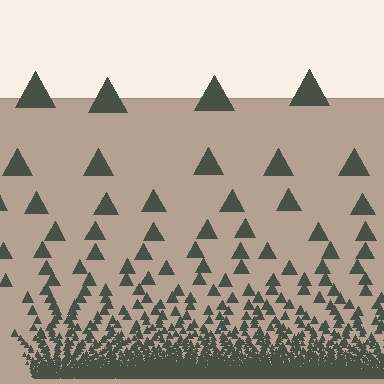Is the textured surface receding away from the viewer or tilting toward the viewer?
The surface appears to tilt toward the viewer. Texture elements get larger and sparser toward the top.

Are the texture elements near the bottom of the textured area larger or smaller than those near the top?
Smaller. The gradient is inverted — elements near the bottom are smaller and denser.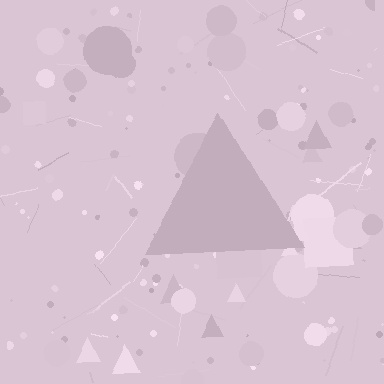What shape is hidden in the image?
A triangle is hidden in the image.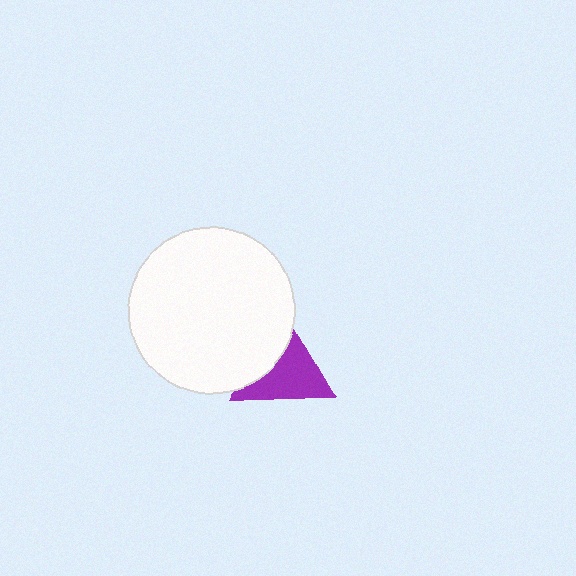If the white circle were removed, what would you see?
You would see the complete purple triangle.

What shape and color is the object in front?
The object in front is a white circle.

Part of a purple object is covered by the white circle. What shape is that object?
It is a triangle.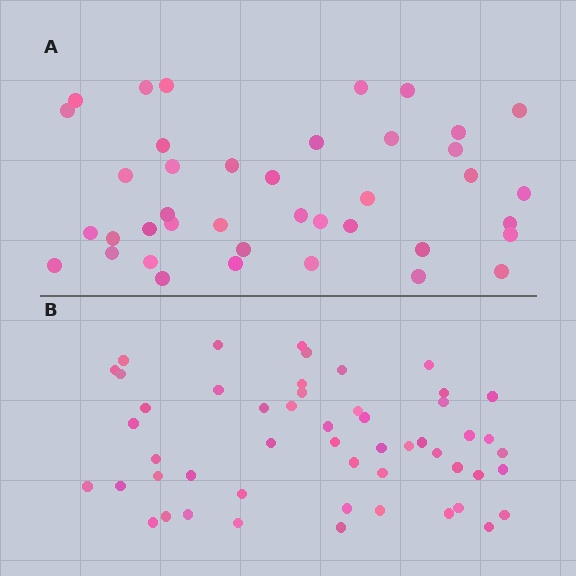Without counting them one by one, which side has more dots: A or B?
Region B (the bottom region) has more dots.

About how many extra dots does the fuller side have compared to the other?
Region B has roughly 12 or so more dots than region A.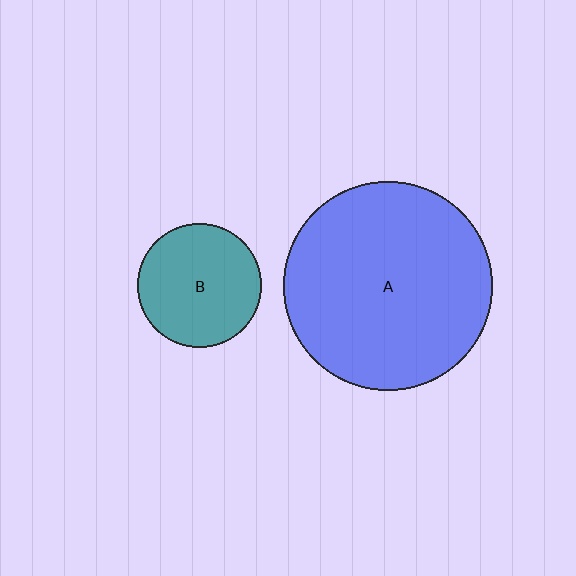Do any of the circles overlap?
No, none of the circles overlap.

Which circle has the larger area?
Circle A (blue).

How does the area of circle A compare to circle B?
Approximately 2.8 times.